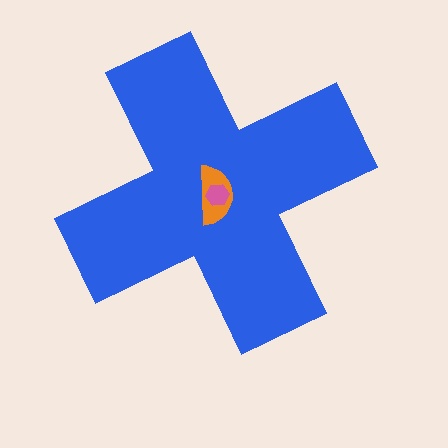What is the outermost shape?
The blue cross.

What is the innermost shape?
The pink hexagon.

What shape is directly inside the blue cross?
The orange semicircle.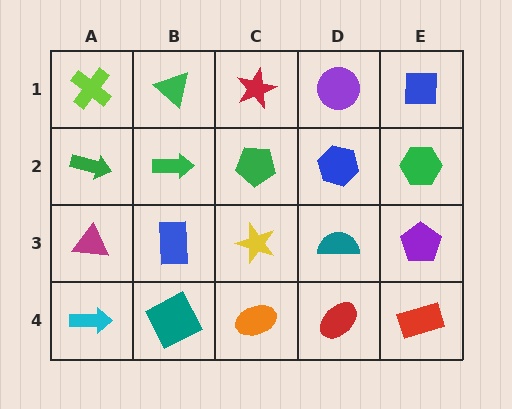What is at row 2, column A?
A green arrow.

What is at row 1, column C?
A red star.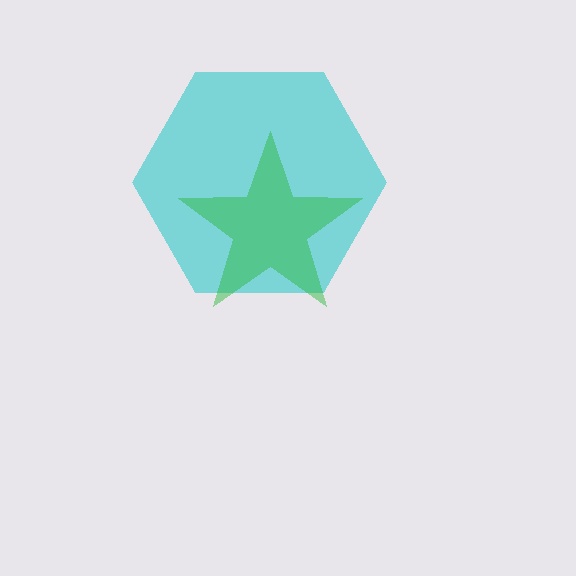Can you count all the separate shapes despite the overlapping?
Yes, there are 2 separate shapes.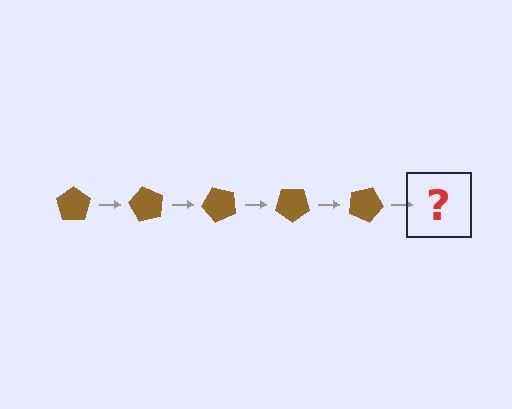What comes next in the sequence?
The next element should be a brown pentagon rotated 300 degrees.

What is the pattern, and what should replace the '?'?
The pattern is that the pentagon rotates 60 degrees each step. The '?' should be a brown pentagon rotated 300 degrees.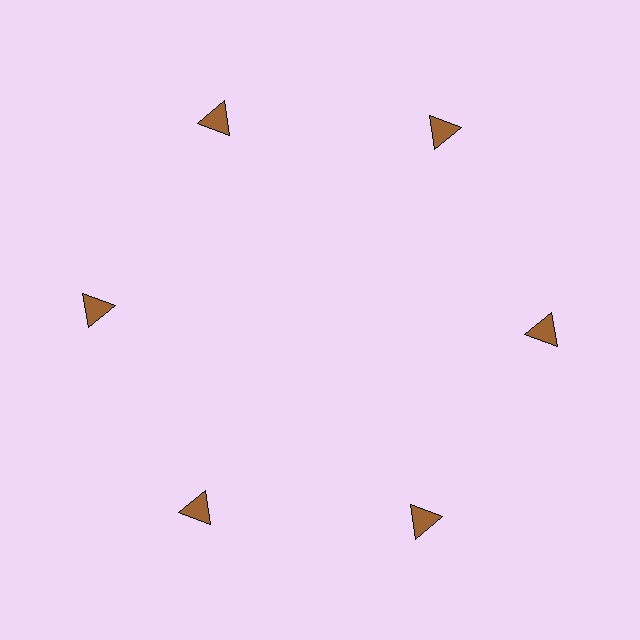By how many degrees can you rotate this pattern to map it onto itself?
The pattern maps onto itself every 60 degrees of rotation.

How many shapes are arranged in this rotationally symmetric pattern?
There are 6 shapes, arranged in 6 groups of 1.